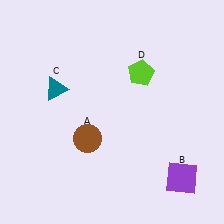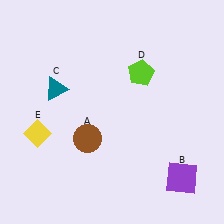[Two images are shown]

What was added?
A yellow diamond (E) was added in Image 2.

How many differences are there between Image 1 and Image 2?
There is 1 difference between the two images.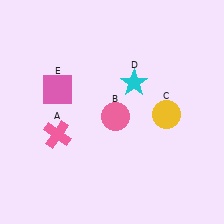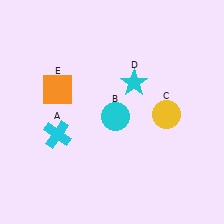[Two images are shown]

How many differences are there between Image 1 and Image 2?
There are 3 differences between the two images.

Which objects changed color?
A changed from pink to cyan. B changed from pink to cyan. E changed from pink to orange.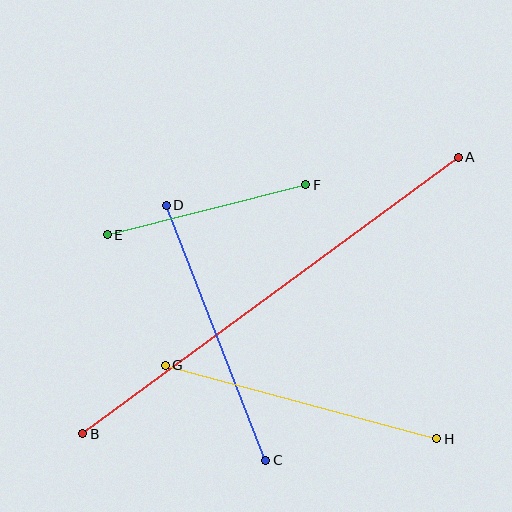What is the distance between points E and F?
The distance is approximately 205 pixels.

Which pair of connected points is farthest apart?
Points A and B are farthest apart.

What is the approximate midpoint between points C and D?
The midpoint is at approximately (216, 333) pixels.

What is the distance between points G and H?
The distance is approximately 281 pixels.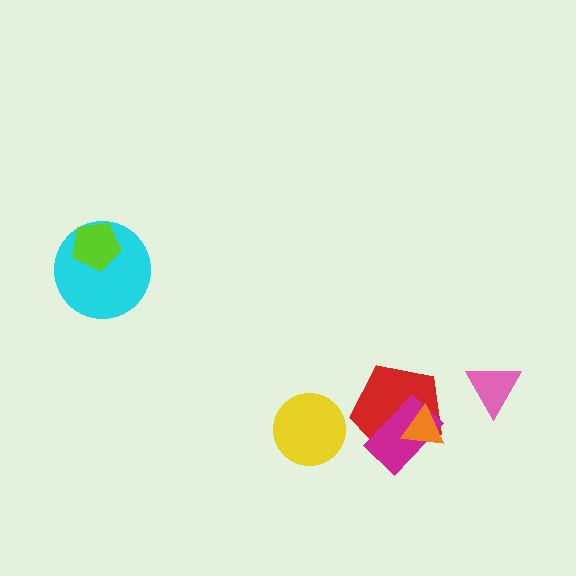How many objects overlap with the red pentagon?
2 objects overlap with the red pentagon.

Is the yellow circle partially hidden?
No, no other shape covers it.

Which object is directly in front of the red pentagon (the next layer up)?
The magenta rectangle is directly in front of the red pentagon.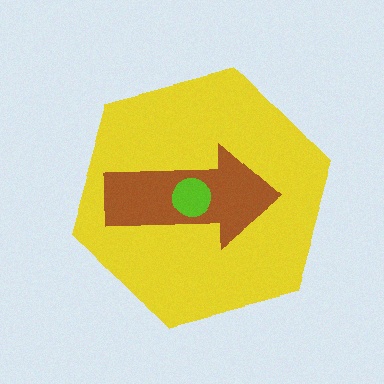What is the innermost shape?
The lime circle.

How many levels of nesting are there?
3.